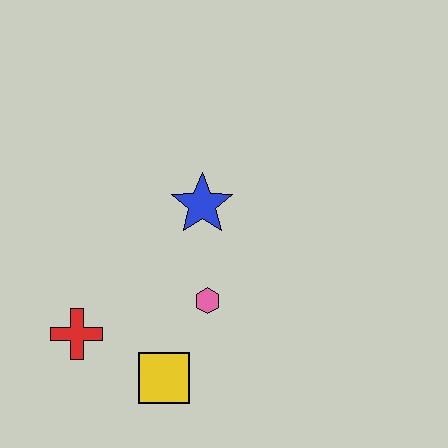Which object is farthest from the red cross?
The blue star is farthest from the red cross.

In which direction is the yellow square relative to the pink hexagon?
The yellow square is below the pink hexagon.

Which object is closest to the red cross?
The yellow square is closest to the red cross.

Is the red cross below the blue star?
Yes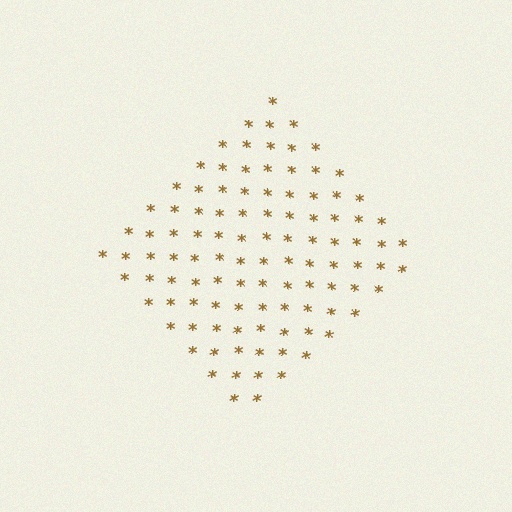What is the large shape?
The large shape is a diamond.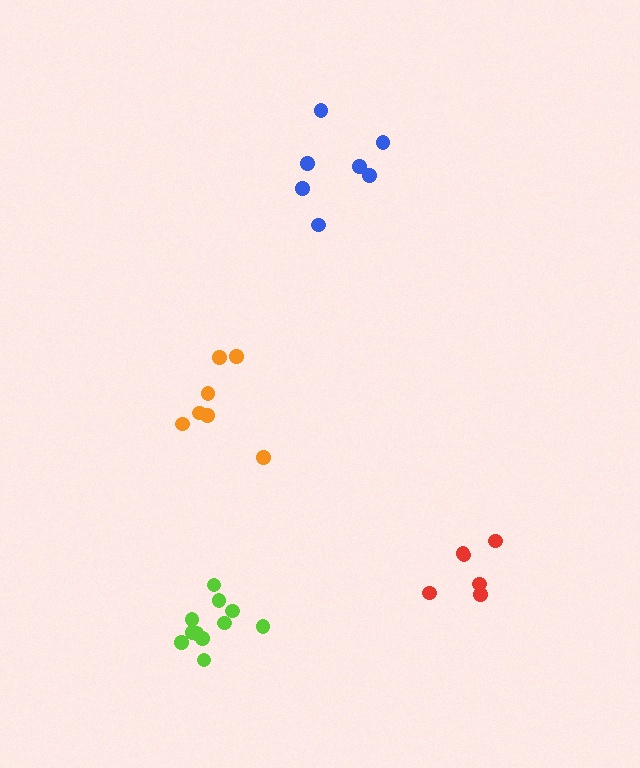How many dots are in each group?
Group 1: 7 dots, Group 2: 6 dots, Group 3: 11 dots, Group 4: 7 dots (31 total).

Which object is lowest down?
The lime cluster is bottommost.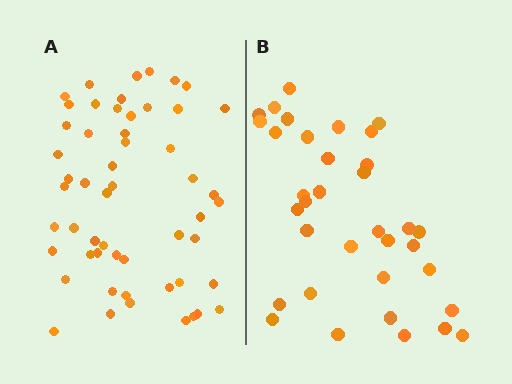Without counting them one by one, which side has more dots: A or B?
Region A (the left region) has more dots.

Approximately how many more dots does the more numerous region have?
Region A has approximately 20 more dots than region B.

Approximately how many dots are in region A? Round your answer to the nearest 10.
About 50 dots. (The exact count is 54, which rounds to 50.)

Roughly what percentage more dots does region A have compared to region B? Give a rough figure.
About 55% more.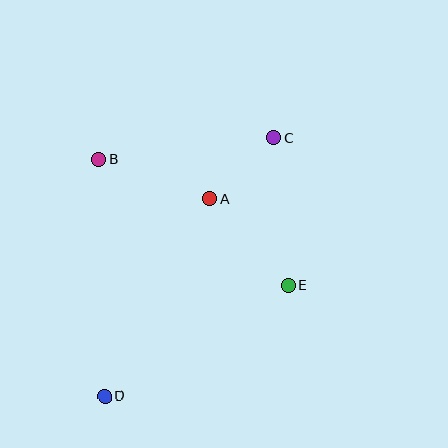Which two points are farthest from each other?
Points C and D are farthest from each other.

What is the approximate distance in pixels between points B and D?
The distance between B and D is approximately 237 pixels.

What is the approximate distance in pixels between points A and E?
The distance between A and E is approximately 117 pixels.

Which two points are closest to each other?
Points A and C are closest to each other.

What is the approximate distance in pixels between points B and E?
The distance between B and E is approximately 227 pixels.